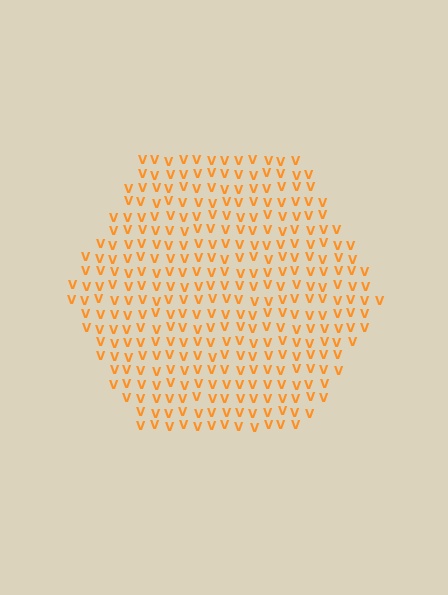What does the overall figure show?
The overall figure shows a hexagon.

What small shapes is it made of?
It is made of small letter V's.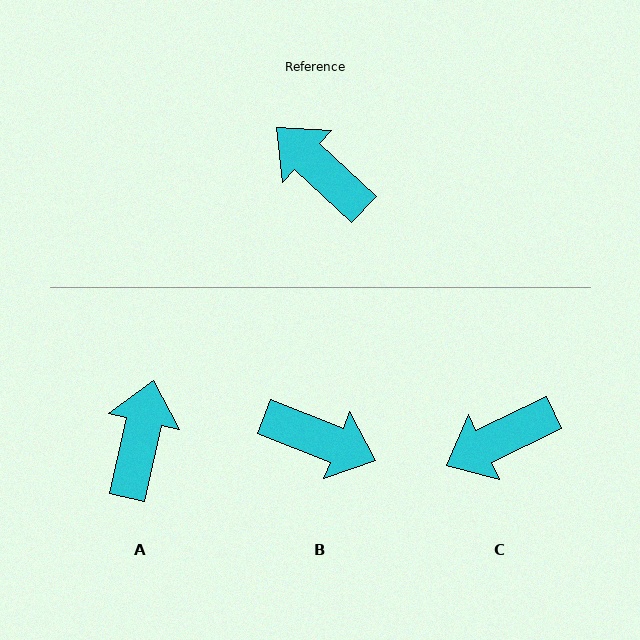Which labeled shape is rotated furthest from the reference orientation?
B, about 159 degrees away.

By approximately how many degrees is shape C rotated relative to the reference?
Approximately 69 degrees counter-clockwise.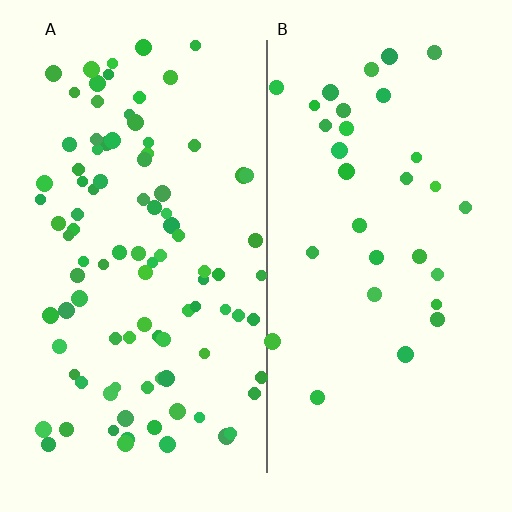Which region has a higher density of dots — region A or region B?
A (the left).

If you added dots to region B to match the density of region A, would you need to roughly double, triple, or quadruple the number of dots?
Approximately triple.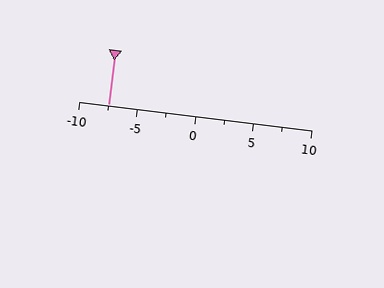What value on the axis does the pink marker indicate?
The marker indicates approximately -7.5.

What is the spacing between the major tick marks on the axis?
The major ticks are spaced 5 apart.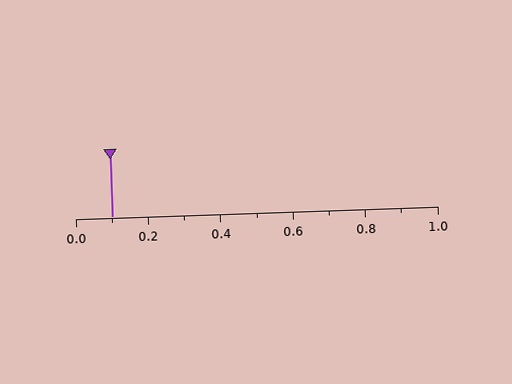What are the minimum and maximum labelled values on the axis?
The axis runs from 0.0 to 1.0.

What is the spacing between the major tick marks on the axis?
The major ticks are spaced 0.2 apart.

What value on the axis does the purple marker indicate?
The marker indicates approximately 0.1.